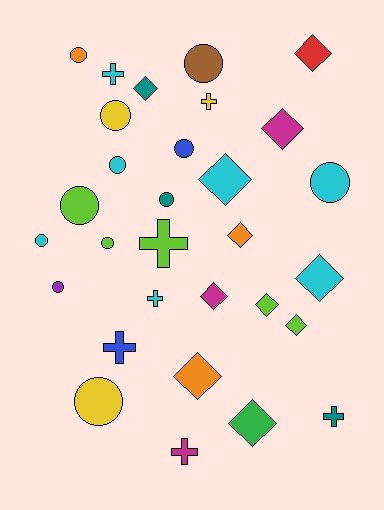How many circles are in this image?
There are 12 circles.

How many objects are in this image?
There are 30 objects.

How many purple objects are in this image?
There is 1 purple object.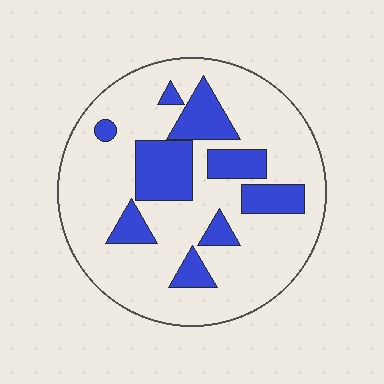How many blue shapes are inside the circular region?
9.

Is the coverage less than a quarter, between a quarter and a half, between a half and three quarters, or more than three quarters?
Less than a quarter.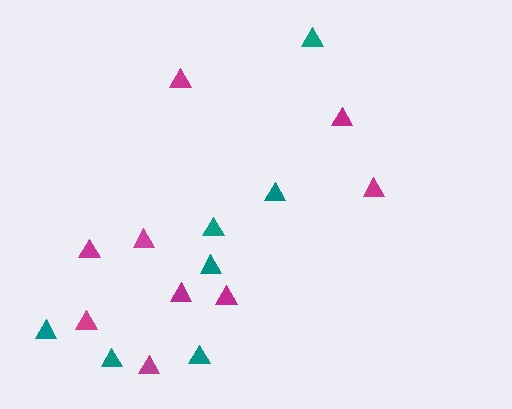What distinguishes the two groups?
There are 2 groups: one group of teal triangles (7) and one group of magenta triangles (9).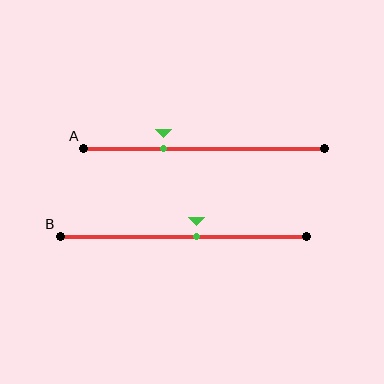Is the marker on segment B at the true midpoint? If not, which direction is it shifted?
No, the marker on segment B is shifted to the right by about 5% of the segment length.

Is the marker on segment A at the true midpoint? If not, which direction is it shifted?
No, the marker on segment A is shifted to the left by about 17% of the segment length.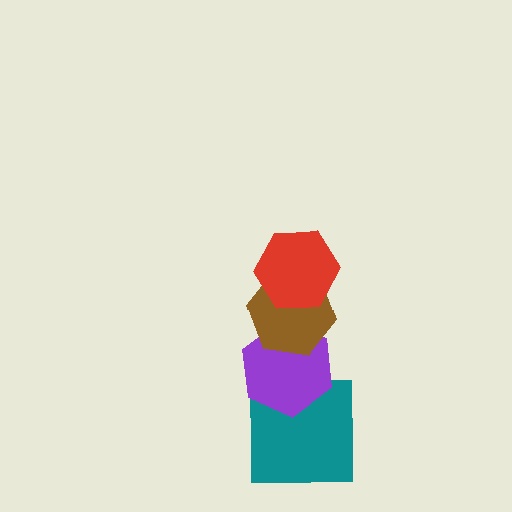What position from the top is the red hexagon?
The red hexagon is 1st from the top.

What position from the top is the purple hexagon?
The purple hexagon is 3rd from the top.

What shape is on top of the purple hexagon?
The brown hexagon is on top of the purple hexagon.